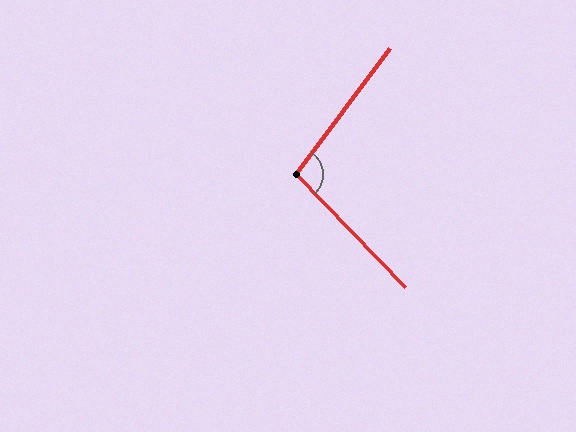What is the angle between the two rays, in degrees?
Approximately 99 degrees.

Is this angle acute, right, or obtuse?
It is obtuse.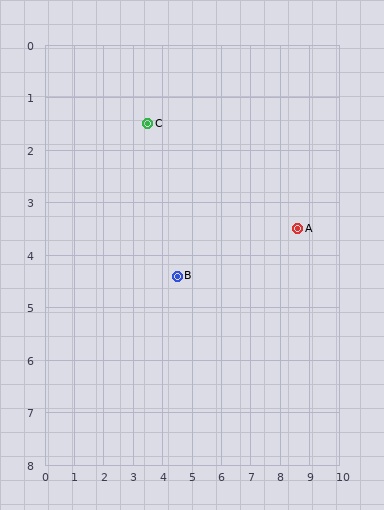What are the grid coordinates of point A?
Point A is at approximately (8.6, 3.5).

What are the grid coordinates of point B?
Point B is at approximately (4.5, 4.4).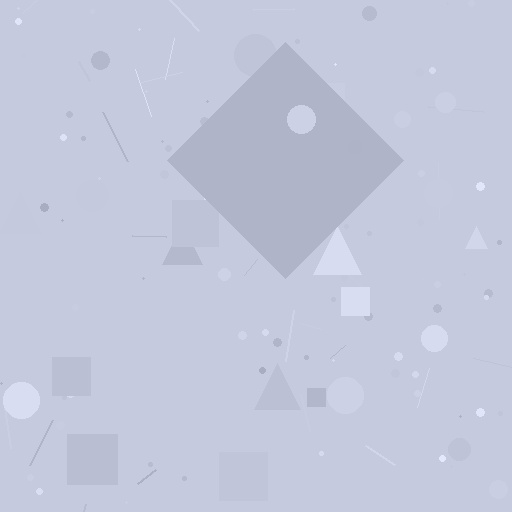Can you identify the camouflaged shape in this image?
The camouflaged shape is a diamond.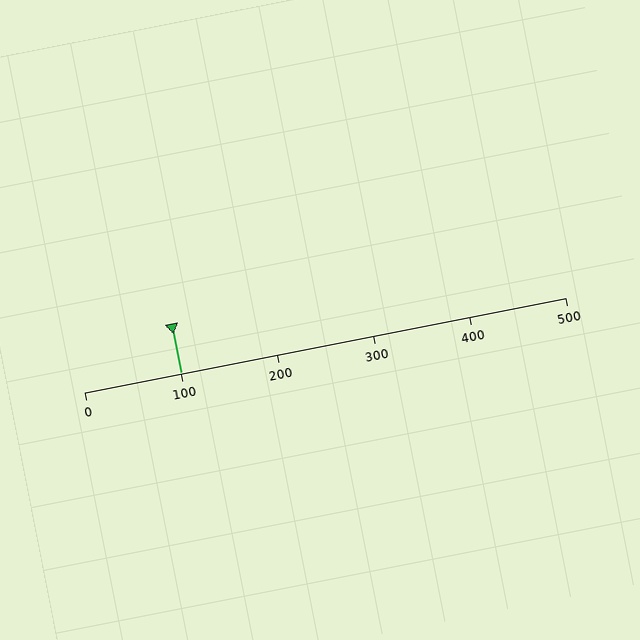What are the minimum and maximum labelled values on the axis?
The axis runs from 0 to 500.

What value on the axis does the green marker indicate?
The marker indicates approximately 100.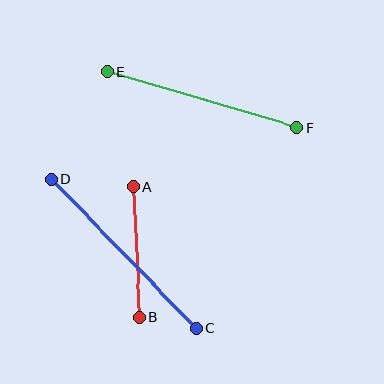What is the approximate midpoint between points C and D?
The midpoint is at approximately (124, 254) pixels.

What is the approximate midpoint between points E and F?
The midpoint is at approximately (202, 99) pixels.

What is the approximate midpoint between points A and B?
The midpoint is at approximately (136, 252) pixels.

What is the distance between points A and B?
The distance is approximately 131 pixels.